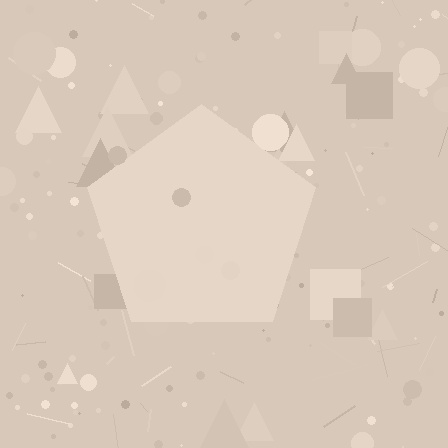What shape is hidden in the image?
A pentagon is hidden in the image.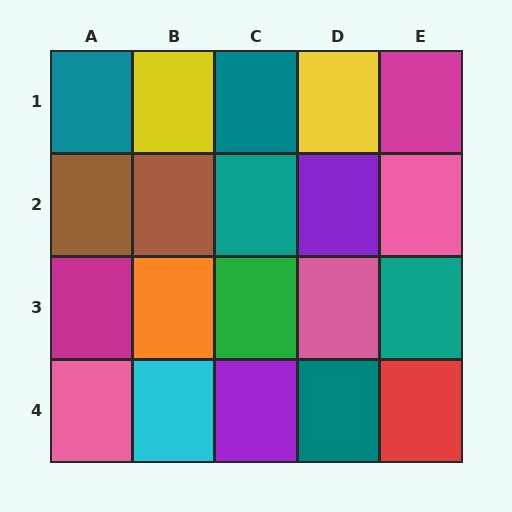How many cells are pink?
3 cells are pink.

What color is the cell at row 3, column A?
Magenta.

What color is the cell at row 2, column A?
Brown.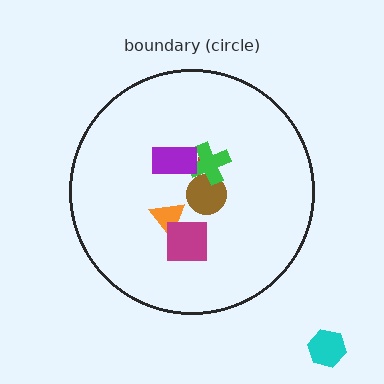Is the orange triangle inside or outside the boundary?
Inside.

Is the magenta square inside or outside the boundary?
Inside.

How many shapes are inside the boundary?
6 inside, 1 outside.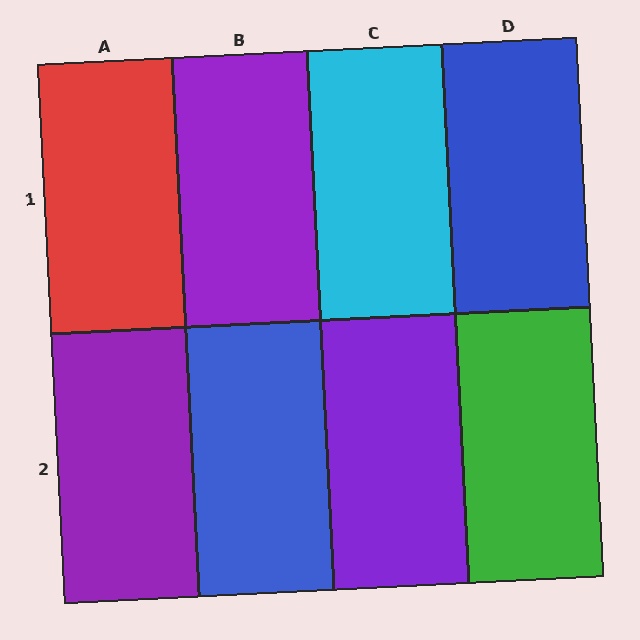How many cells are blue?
2 cells are blue.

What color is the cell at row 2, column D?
Green.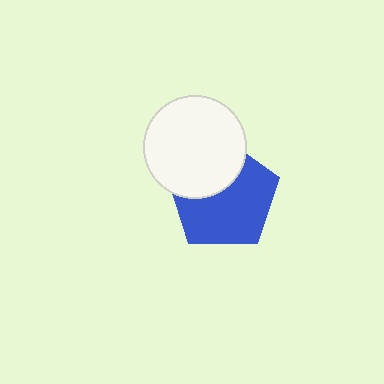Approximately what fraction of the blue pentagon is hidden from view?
Roughly 35% of the blue pentagon is hidden behind the white circle.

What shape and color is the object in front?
The object in front is a white circle.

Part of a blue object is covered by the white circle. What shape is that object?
It is a pentagon.